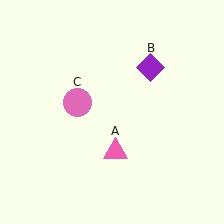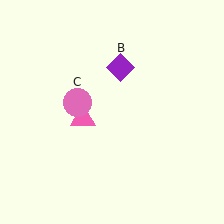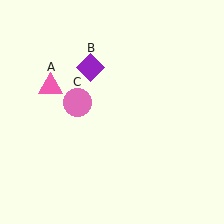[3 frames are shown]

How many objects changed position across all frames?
2 objects changed position: pink triangle (object A), purple diamond (object B).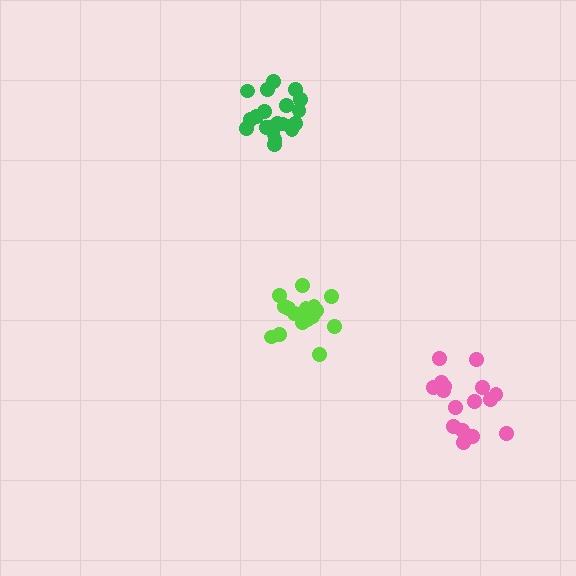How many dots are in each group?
Group 1: 16 dots, Group 2: 21 dots, Group 3: 16 dots (53 total).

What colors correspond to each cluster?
The clusters are colored: lime, green, pink.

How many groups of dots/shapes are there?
There are 3 groups.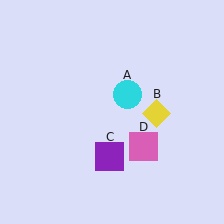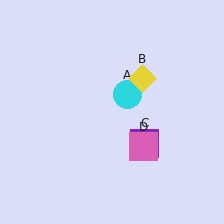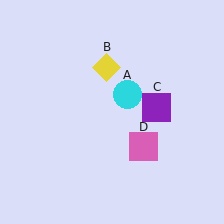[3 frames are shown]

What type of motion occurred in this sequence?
The yellow diamond (object B), purple square (object C) rotated counterclockwise around the center of the scene.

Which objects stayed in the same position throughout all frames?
Cyan circle (object A) and pink square (object D) remained stationary.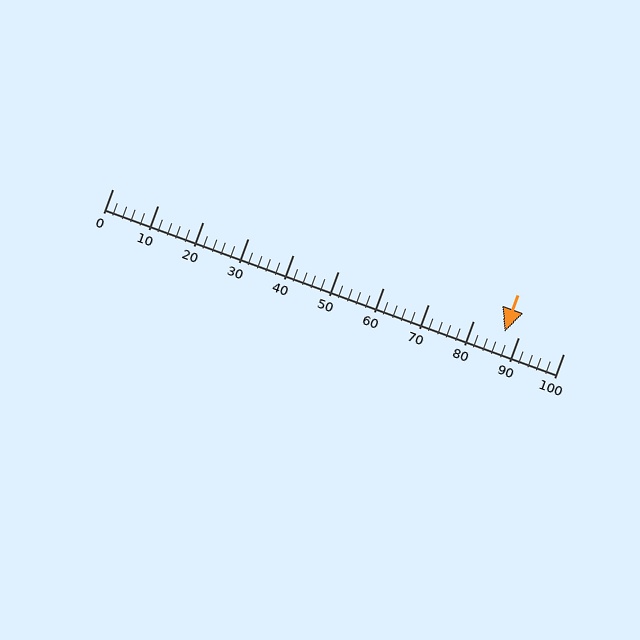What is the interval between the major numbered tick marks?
The major tick marks are spaced 10 units apart.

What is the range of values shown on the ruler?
The ruler shows values from 0 to 100.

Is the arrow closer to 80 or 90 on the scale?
The arrow is closer to 90.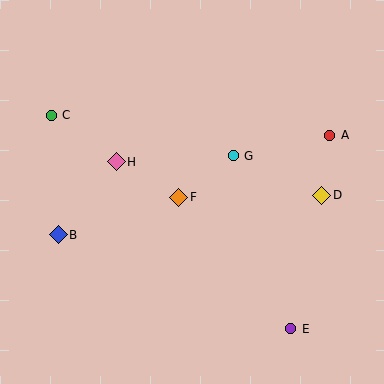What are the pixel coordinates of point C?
Point C is at (51, 115).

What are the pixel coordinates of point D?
Point D is at (322, 195).